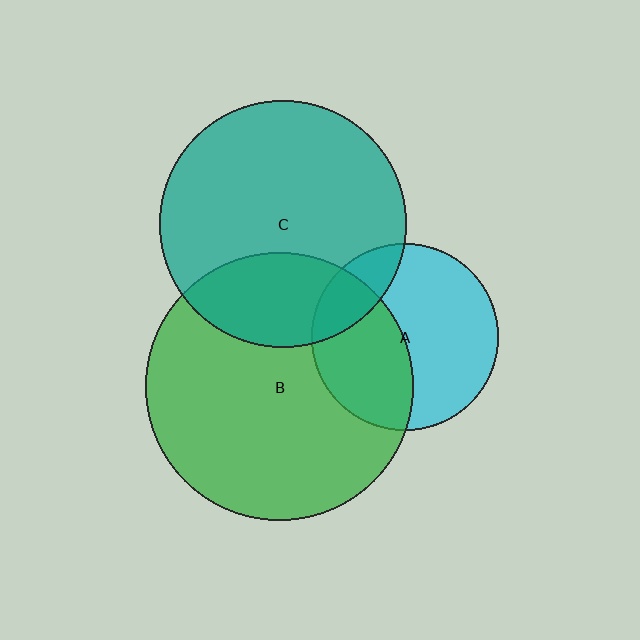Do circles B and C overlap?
Yes.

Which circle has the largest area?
Circle B (green).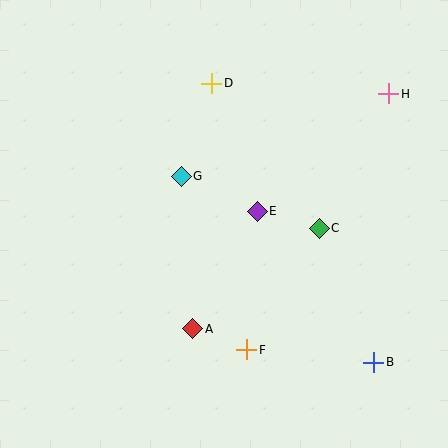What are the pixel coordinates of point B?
Point B is at (374, 362).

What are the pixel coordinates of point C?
Point C is at (319, 228).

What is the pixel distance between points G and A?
The distance between G and A is 153 pixels.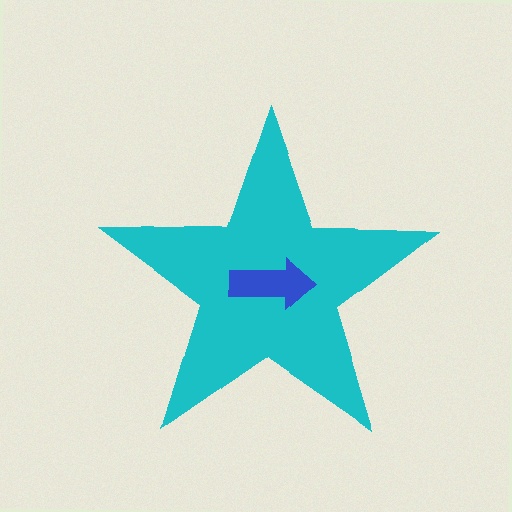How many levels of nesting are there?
2.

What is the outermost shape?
The cyan star.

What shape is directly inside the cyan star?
The blue arrow.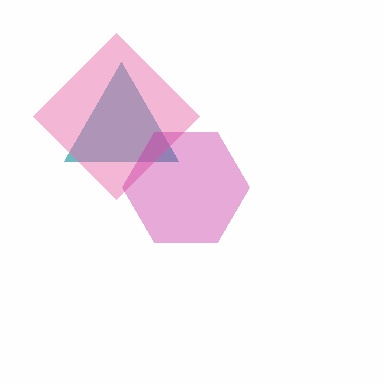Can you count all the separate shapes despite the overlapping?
Yes, there are 3 separate shapes.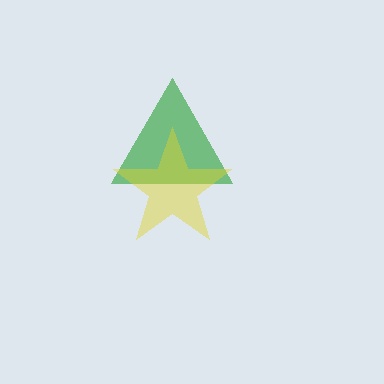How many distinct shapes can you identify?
There are 2 distinct shapes: a green triangle, a yellow star.